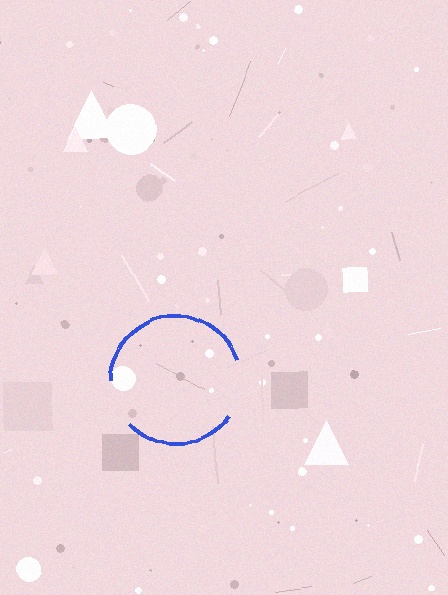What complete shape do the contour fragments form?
The contour fragments form a circle.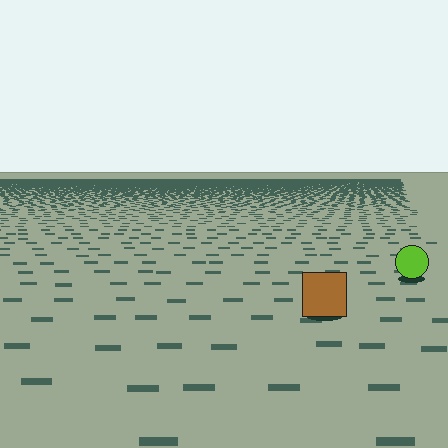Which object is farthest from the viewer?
The lime circle is farthest from the viewer. It appears smaller and the ground texture around it is denser.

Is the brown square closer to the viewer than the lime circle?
Yes. The brown square is closer — you can tell from the texture gradient: the ground texture is coarser near it.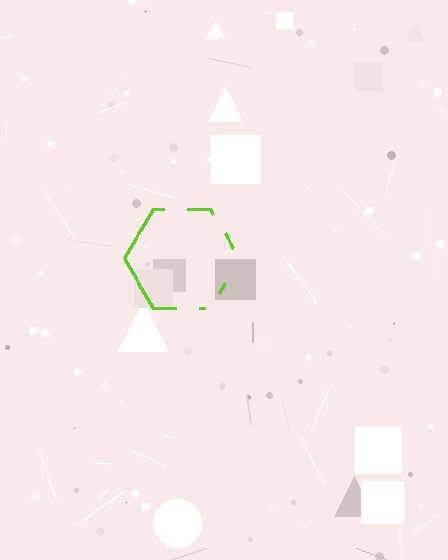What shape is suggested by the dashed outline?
The dashed outline suggests a hexagon.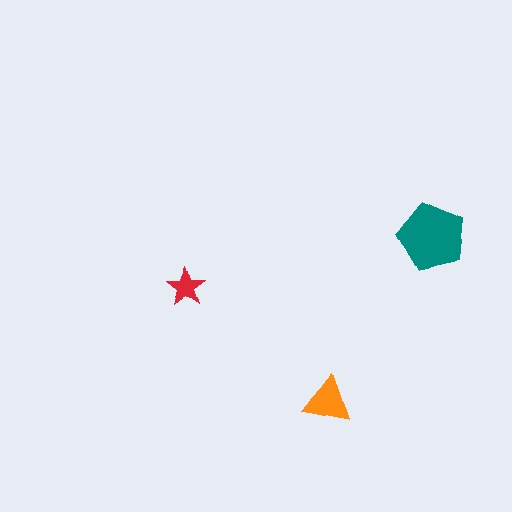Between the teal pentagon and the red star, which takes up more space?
The teal pentagon.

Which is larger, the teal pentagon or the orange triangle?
The teal pentagon.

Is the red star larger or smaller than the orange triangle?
Smaller.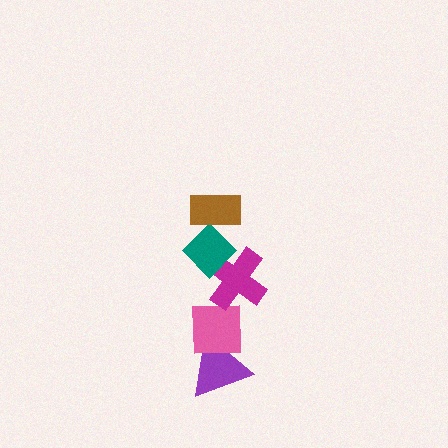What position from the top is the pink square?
The pink square is 4th from the top.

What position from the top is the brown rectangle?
The brown rectangle is 1st from the top.